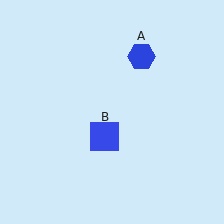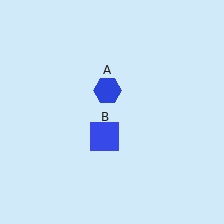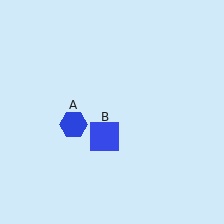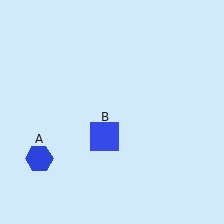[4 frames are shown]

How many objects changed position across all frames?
1 object changed position: blue hexagon (object A).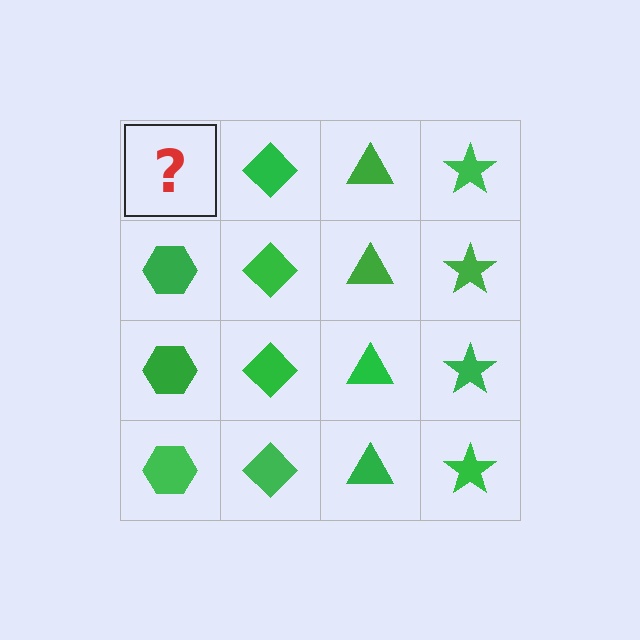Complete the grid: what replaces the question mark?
The question mark should be replaced with a green hexagon.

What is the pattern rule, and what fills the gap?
The rule is that each column has a consistent shape. The gap should be filled with a green hexagon.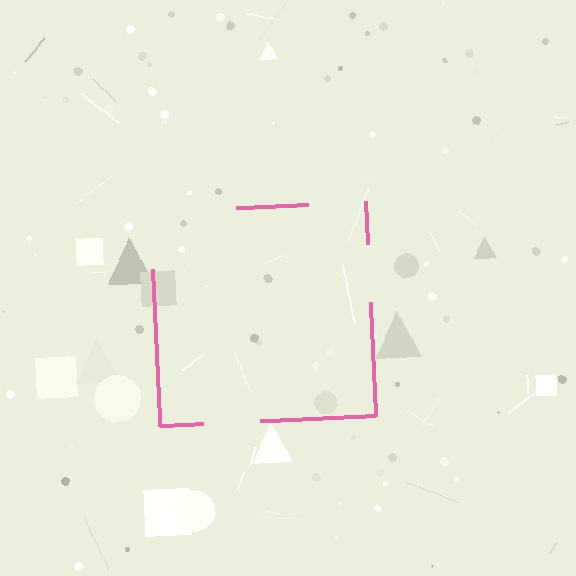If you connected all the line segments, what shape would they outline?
They would outline a square.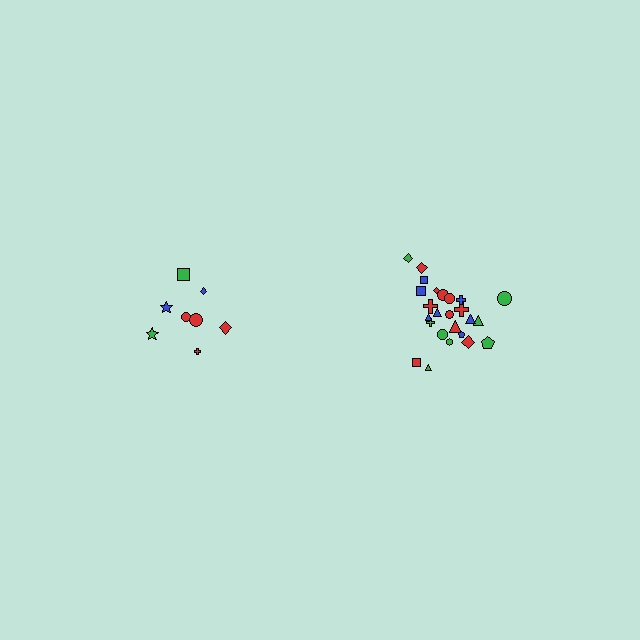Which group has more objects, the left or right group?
The right group.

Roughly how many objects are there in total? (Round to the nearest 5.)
Roughly 35 objects in total.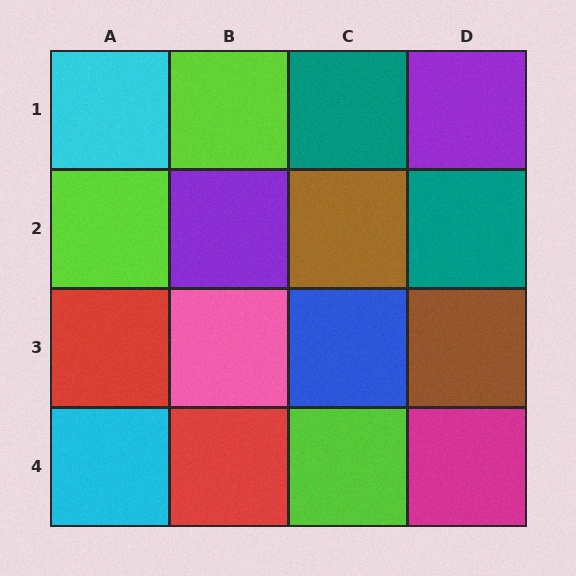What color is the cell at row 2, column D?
Teal.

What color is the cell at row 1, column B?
Lime.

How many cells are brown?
2 cells are brown.